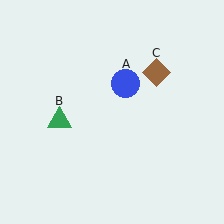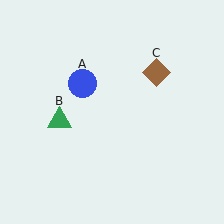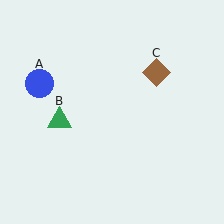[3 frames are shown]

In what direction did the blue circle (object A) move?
The blue circle (object A) moved left.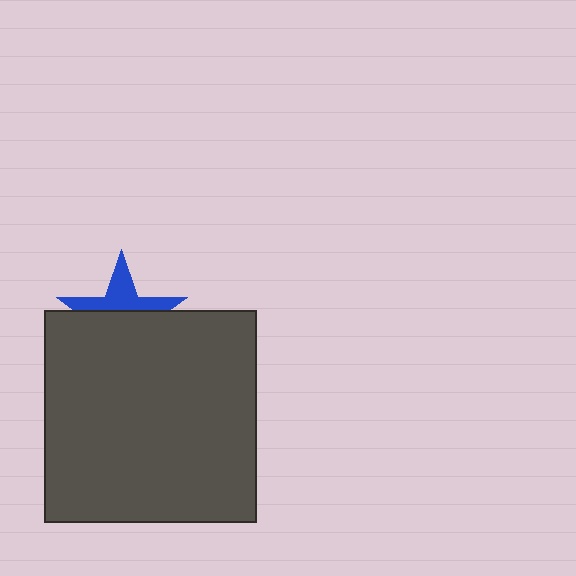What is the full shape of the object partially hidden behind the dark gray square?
The partially hidden object is a blue star.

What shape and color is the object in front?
The object in front is a dark gray square.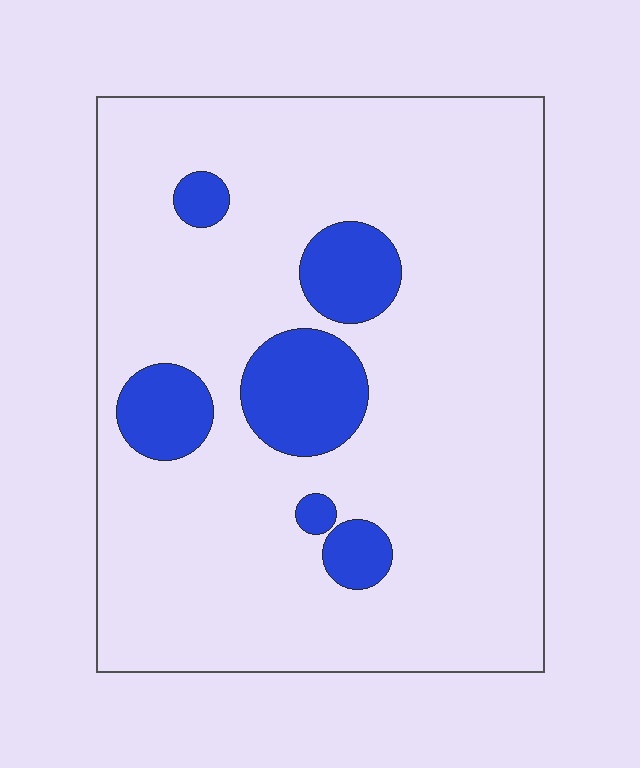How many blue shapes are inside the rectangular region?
6.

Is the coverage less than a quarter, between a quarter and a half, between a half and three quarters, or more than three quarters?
Less than a quarter.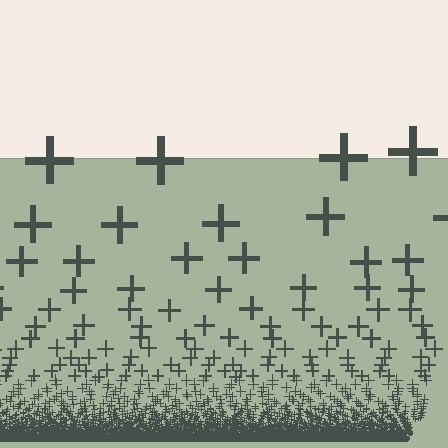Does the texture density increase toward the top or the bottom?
Density increases toward the bottom.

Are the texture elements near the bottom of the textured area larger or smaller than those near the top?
Smaller. The gradient is inverted — elements near the bottom are smaller and denser.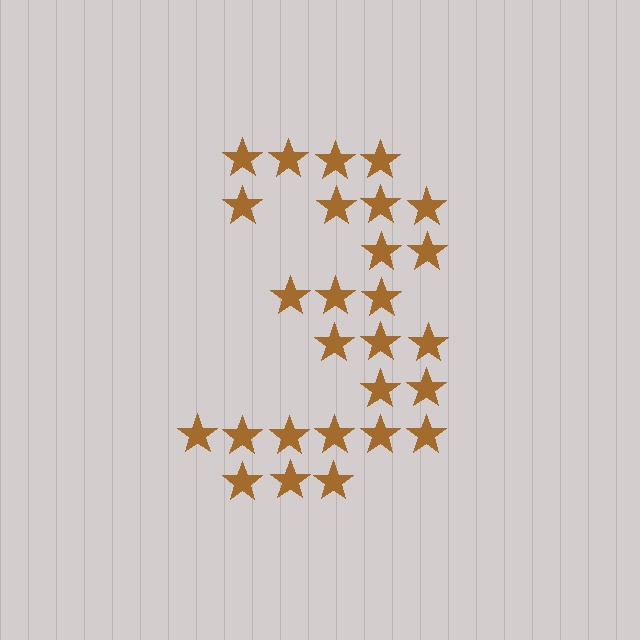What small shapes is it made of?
It is made of small stars.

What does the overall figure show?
The overall figure shows the digit 3.